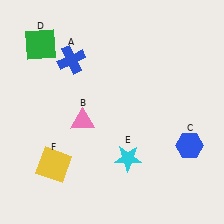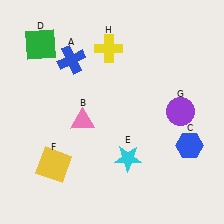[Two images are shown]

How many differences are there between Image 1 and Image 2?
There are 2 differences between the two images.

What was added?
A purple circle (G), a yellow cross (H) were added in Image 2.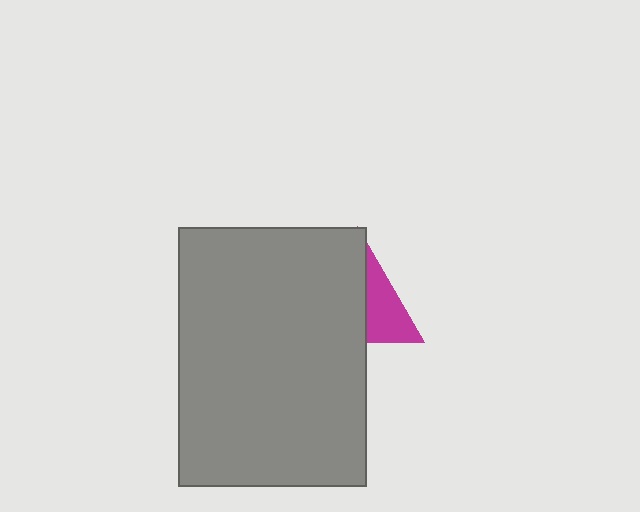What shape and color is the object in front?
The object in front is a gray rectangle.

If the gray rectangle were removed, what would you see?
You would see the complete magenta triangle.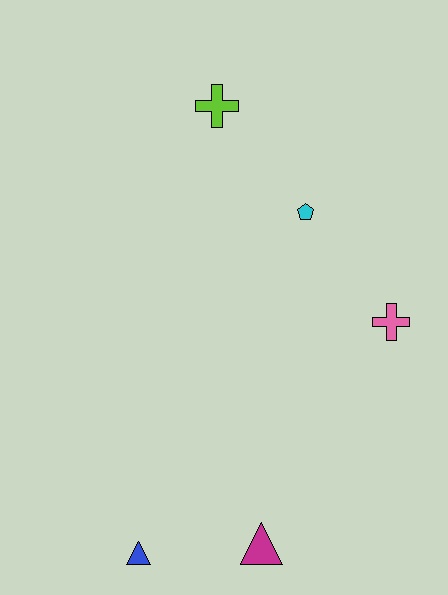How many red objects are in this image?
There are no red objects.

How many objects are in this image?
There are 5 objects.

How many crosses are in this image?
There are 2 crosses.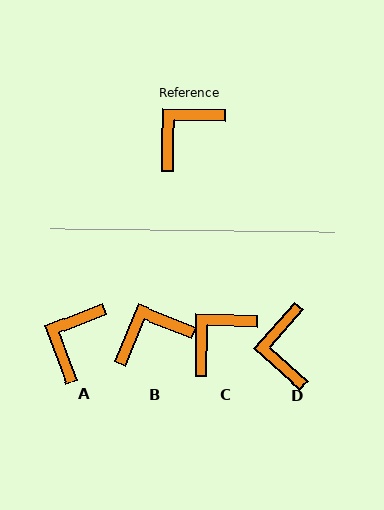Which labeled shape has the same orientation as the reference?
C.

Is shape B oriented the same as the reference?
No, it is off by about 21 degrees.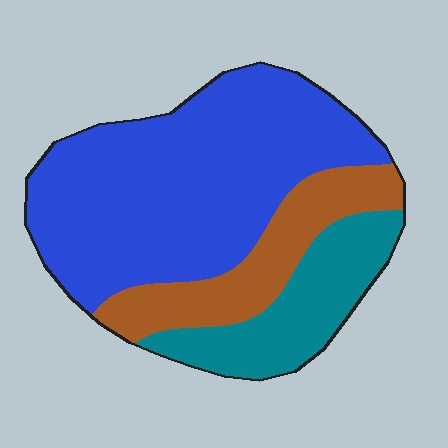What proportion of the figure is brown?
Brown takes up about one fifth (1/5) of the figure.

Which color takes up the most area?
Blue, at roughly 60%.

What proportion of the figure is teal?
Teal covers about 20% of the figure.